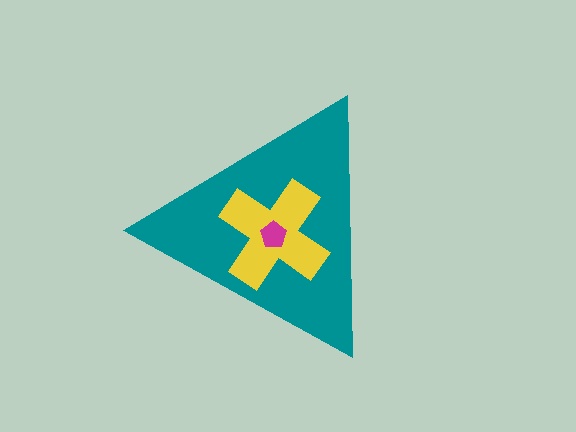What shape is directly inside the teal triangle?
The yellow cross.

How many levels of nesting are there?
3.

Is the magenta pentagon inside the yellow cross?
Yes.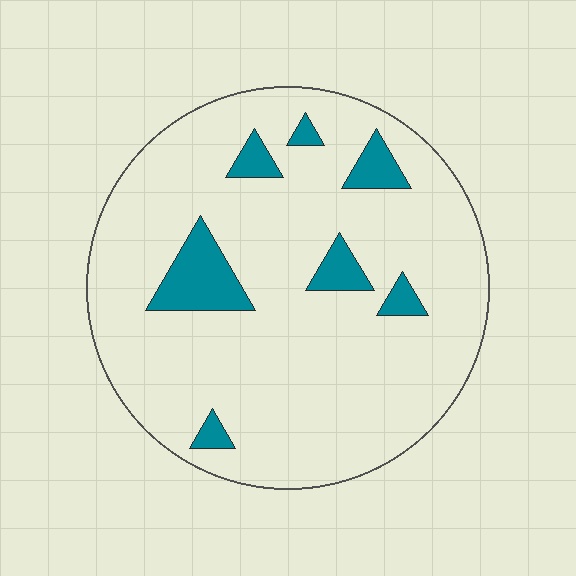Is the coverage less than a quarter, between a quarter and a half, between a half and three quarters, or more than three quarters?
Less than a quarter.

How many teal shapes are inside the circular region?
7.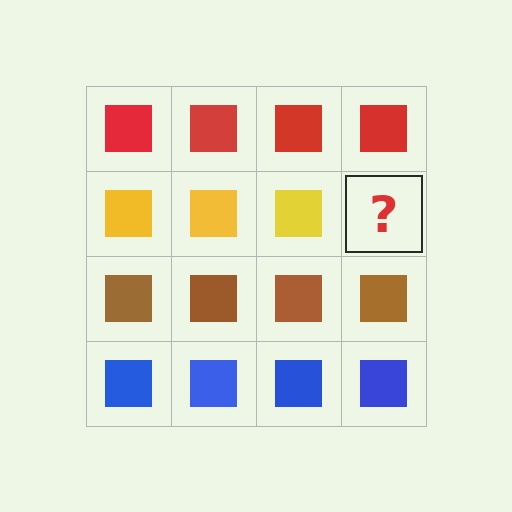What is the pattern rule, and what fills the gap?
The rule is that each row has a consistent color. The gap should be filled with a yellow square.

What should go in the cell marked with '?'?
The missing cell should contain a yellow square.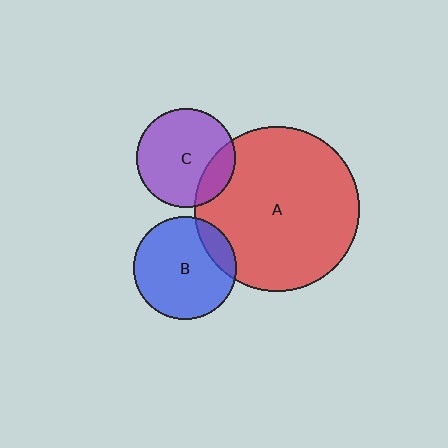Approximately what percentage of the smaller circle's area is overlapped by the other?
Approximately 20%.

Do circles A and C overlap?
Yes.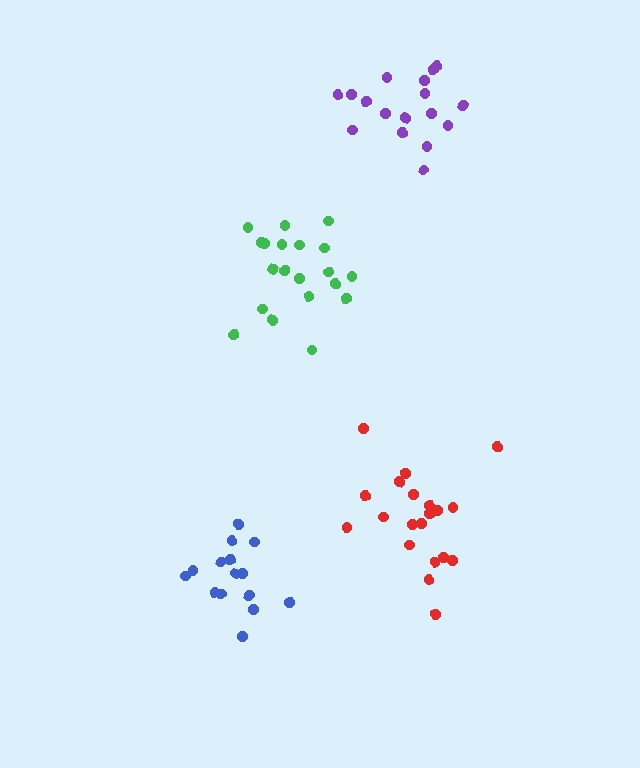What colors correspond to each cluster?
The clusters are colored: red, blue, green, purple.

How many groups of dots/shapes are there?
There are 4 groups.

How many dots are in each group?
Group 1: 20 dots, Group 2: 15 dots, Group 3: 20 dots, Group 4: 17 dots (72 total).